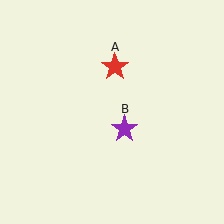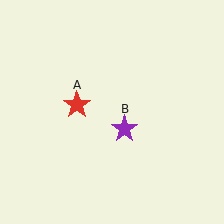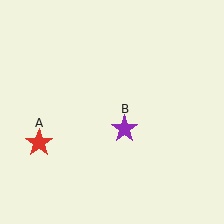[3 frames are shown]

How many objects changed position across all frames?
1 object changed position: red star (object A).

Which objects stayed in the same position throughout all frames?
Purple star (object B) remained stationary.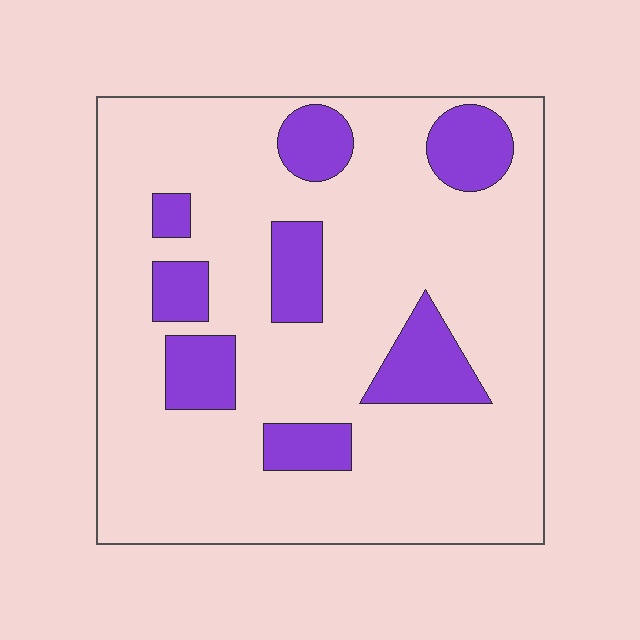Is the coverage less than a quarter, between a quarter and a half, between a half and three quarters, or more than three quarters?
Less than a quarter.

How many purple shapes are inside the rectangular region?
8.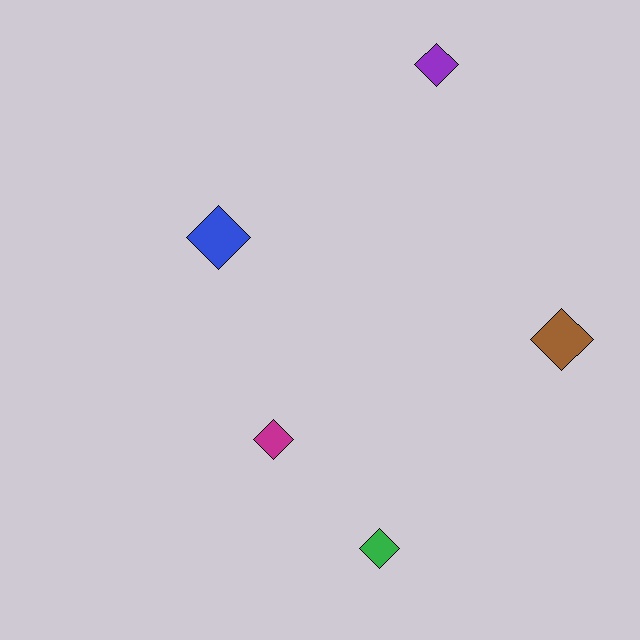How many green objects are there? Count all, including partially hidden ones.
There is 1 green object.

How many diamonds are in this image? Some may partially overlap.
There are 5 diamonds.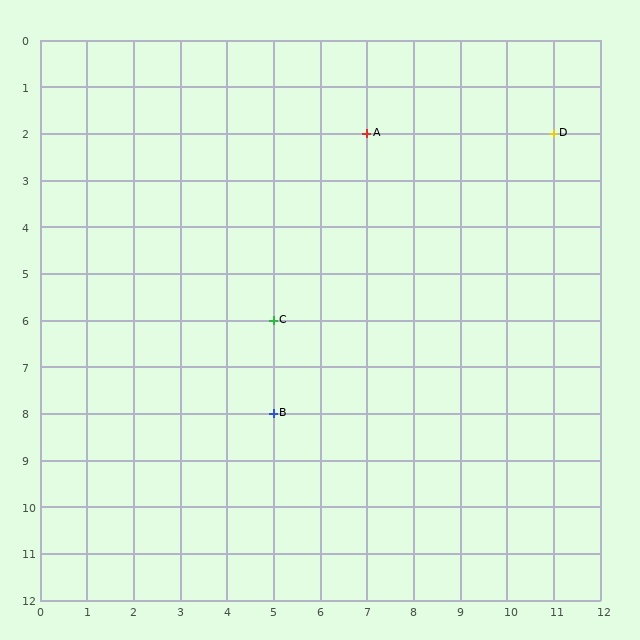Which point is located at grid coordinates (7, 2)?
Point A is at (7, 2).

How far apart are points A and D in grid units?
Points A and D are 4 columns apart.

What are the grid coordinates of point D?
Point D is at grid coordinates (11, 2).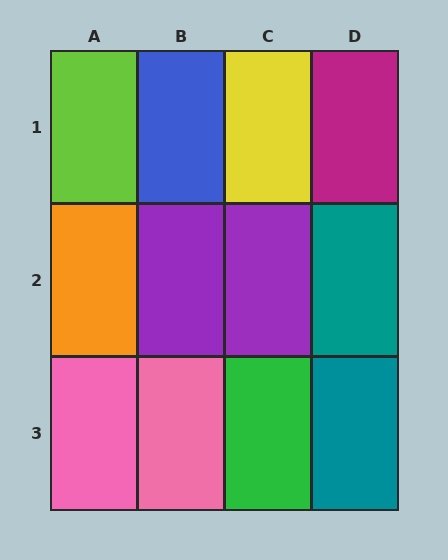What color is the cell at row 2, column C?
Purple.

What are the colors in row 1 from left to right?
Lime, blue, yellow, magenta.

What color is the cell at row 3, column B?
Pink.